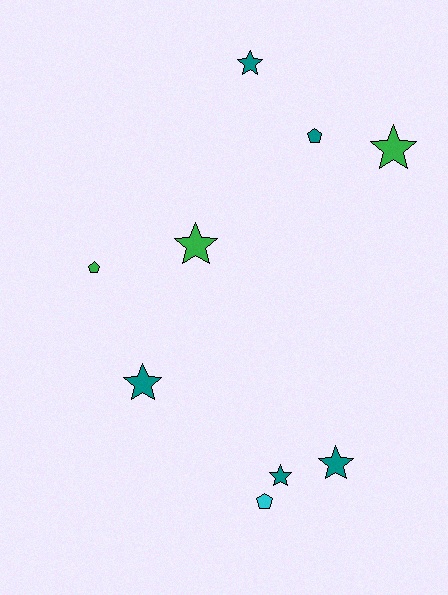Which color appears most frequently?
Teal, with 5 objects.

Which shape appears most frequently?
Star, with 6 objects.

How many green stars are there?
There are 2 green stars.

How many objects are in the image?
There are 9 objects.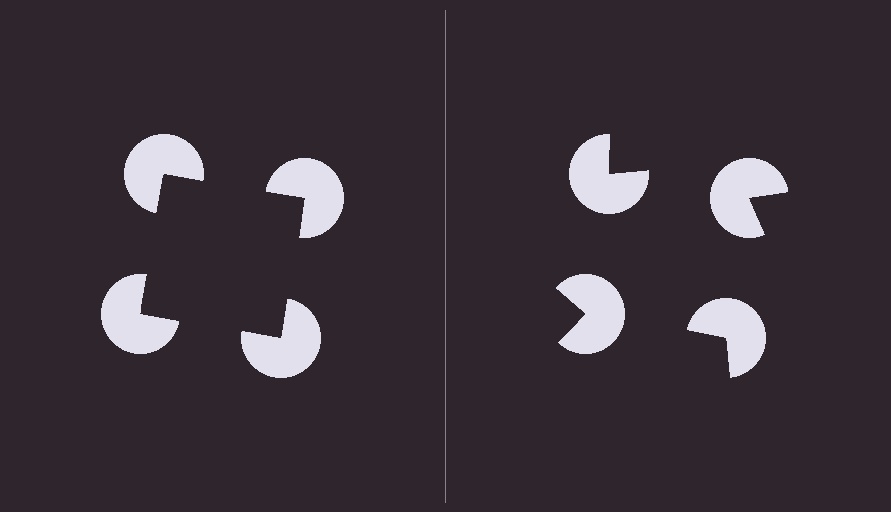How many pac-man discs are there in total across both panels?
8 — 4 on each side.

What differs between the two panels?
The pac-man discs are positioned identically on both sides; only the wedge orientations differ. On the left they align to a square; on the right they are misaligned.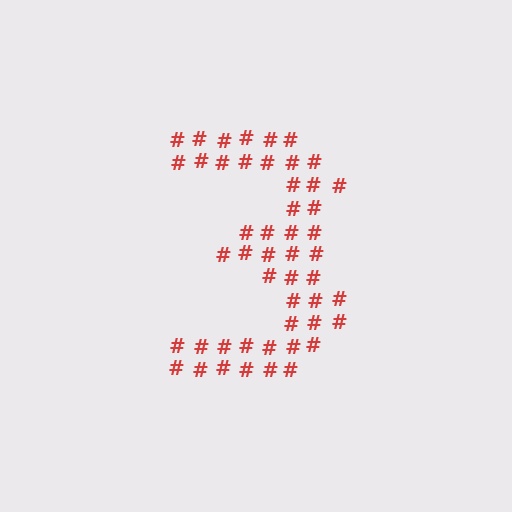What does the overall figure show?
The overall figure shows the digit 3.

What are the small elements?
The small elements are hash symbols.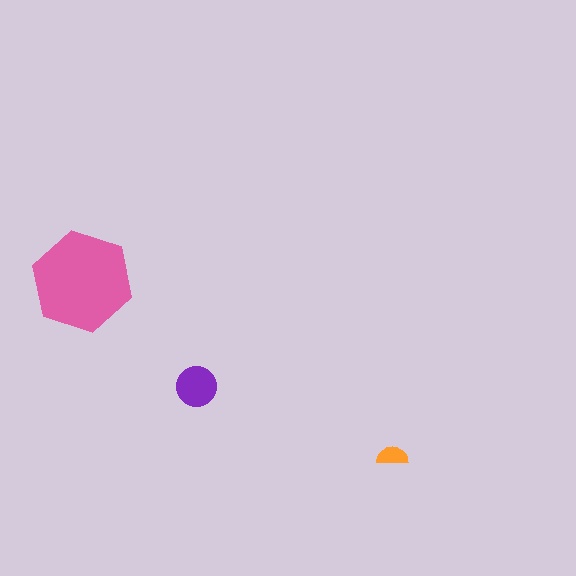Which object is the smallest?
The orange semicircle.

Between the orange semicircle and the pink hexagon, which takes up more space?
The pink hexagon.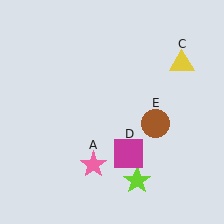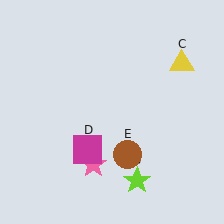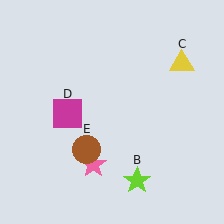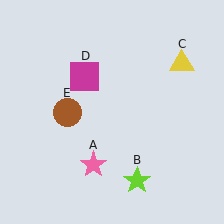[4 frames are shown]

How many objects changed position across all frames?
2 objects changed position: magenta square (object D), brown circle (object E).